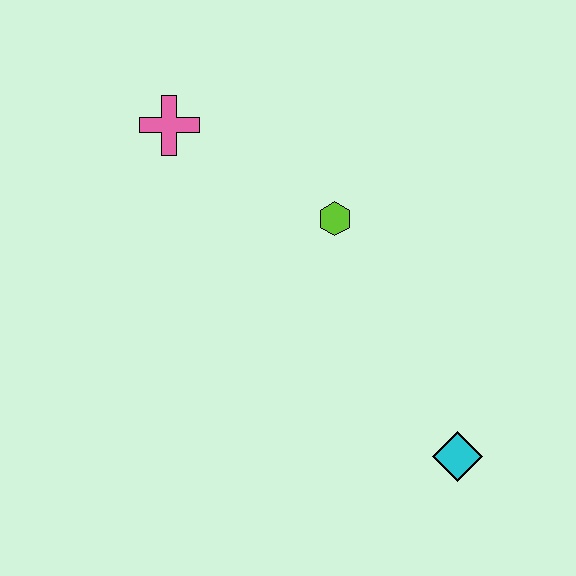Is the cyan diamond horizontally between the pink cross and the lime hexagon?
No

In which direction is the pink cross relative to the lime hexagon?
The pink cross is to the left of the lime hexagon.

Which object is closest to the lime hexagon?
The pink cross is closest to the lime hexagon.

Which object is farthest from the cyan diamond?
The pink cross is farthest from the cyan diamond.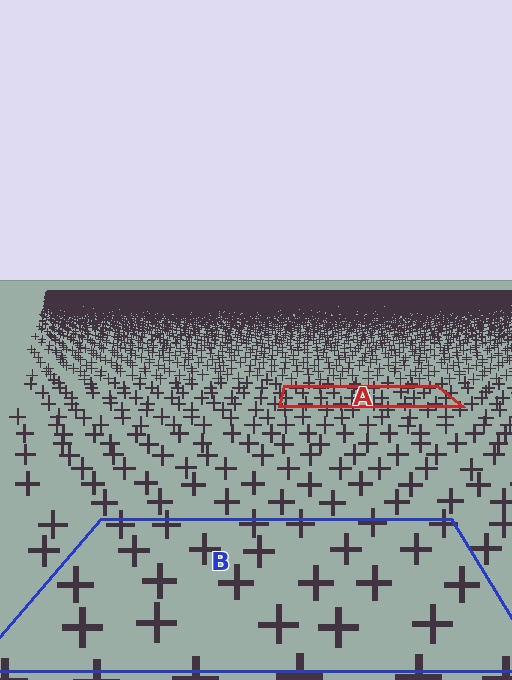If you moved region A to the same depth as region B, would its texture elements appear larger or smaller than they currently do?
They would appear larger. At a closer depth, the same texture elements are projected at a bigger on-screen size.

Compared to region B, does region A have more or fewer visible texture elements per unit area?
Region A has more texture elements per unit area — they are packed more densely because it is farther away.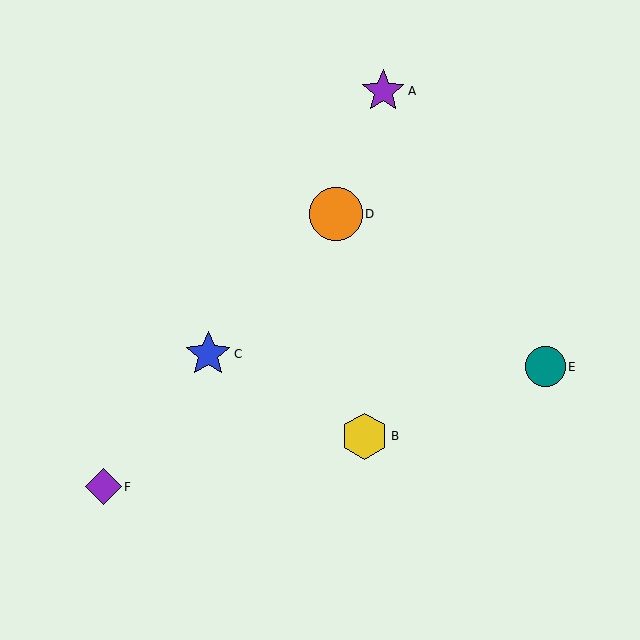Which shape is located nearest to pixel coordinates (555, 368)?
The teal circle (labeled E) at (545, 367) is nearest to that location.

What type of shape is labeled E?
Shape E is a teal circle.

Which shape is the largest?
The orange circle (labeled D) is the largest.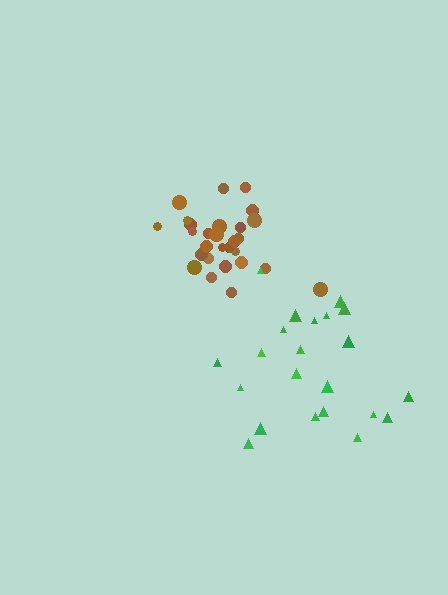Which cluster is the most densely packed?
Brown.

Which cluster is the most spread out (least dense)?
Green.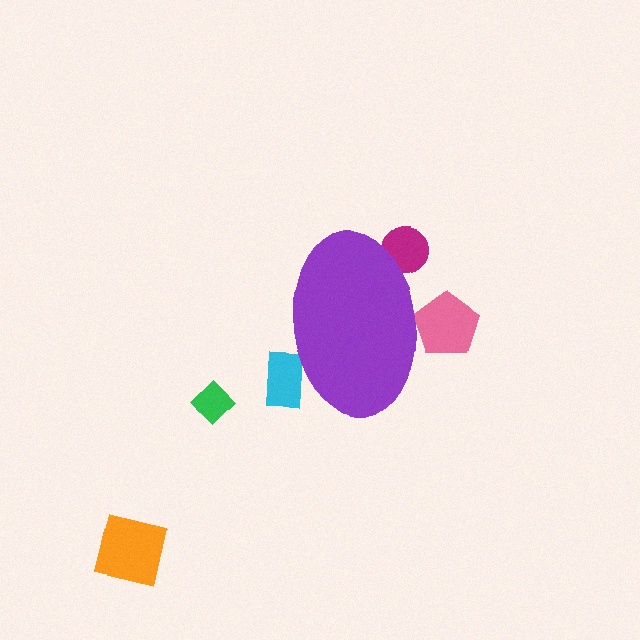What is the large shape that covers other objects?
A purple ellipse.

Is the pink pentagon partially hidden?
Yes, the pink pentagon is partially hidden behind the purple ellipse.